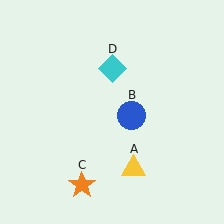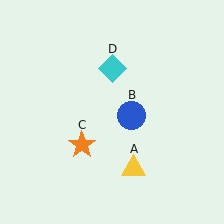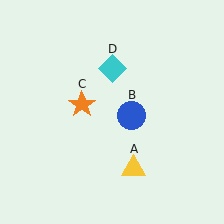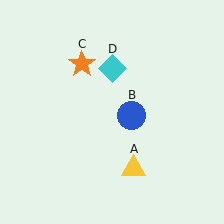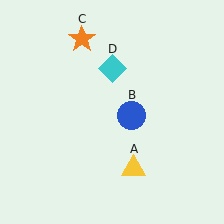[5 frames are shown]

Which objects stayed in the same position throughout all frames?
Yellow triangle (object A) and blue circle (object B) and cyan diamond (object D) remained stationary.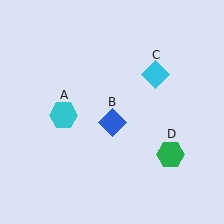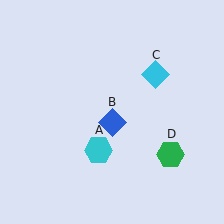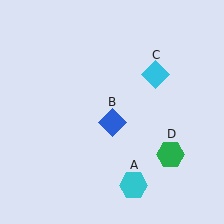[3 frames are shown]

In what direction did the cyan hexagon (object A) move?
The cyan hexagon (object A) moved down and to the right.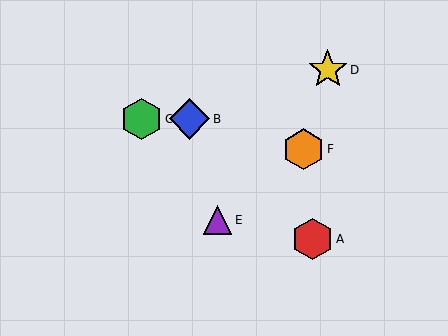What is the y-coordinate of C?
Object C is at y≈119.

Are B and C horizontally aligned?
Yes, both are at y≈119.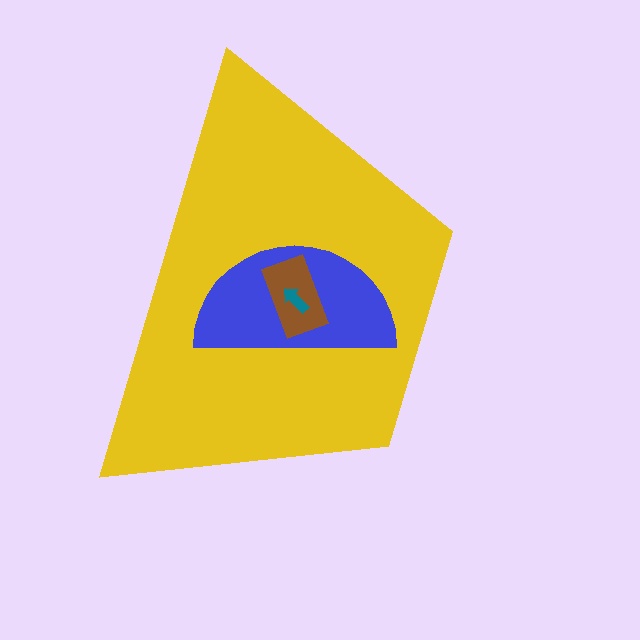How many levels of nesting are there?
4.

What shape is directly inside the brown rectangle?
The teal arrow.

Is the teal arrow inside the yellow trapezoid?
Yes.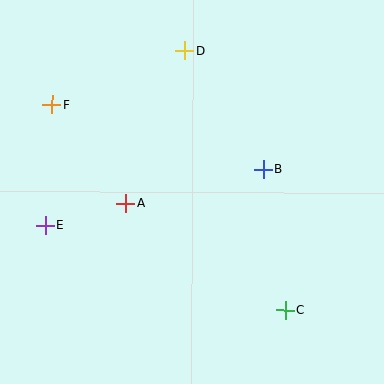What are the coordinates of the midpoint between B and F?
The midpoint between B and F is at (158, 137).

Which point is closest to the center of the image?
Point A at (126, 203) is closest to the center.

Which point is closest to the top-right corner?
Point D is closest to the top-right corner.